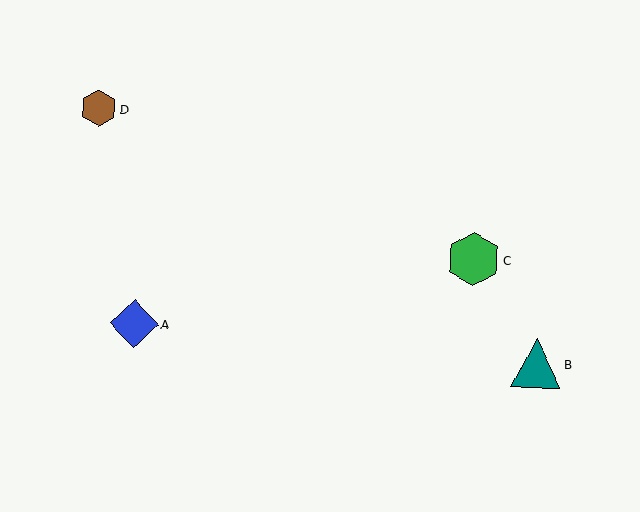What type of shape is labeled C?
Shape C is a green hexagon.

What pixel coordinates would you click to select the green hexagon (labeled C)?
Click at (473, 259) to select the green hexagon C.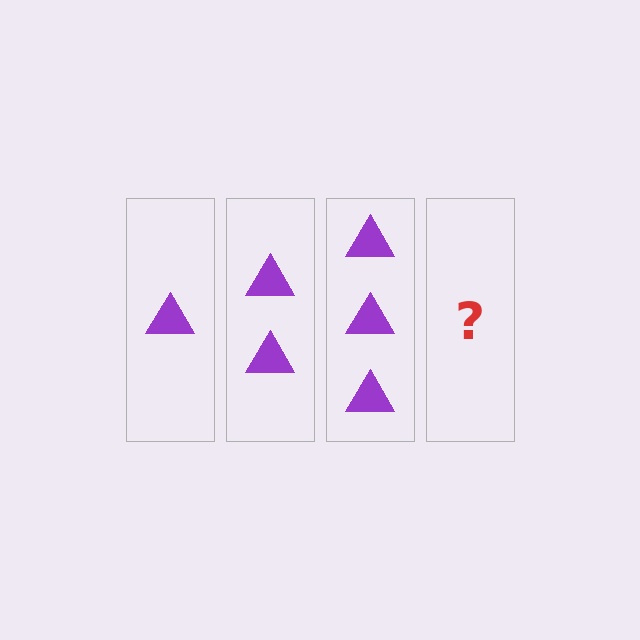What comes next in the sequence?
The next element should be 4 triangles.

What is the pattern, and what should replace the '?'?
The pattern is that each step adds one more triangle. The '?' should be 4 triangles.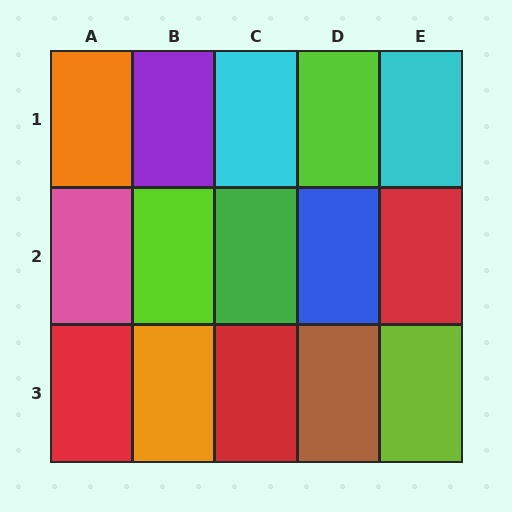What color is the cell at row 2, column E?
Red.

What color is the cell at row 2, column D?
Blue.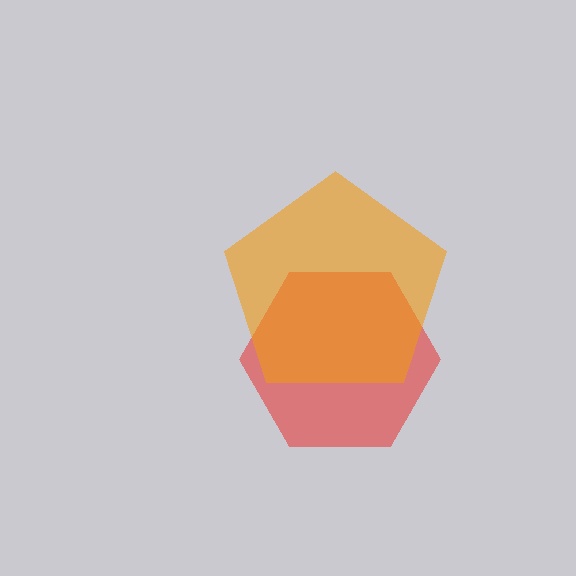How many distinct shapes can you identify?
There are 2 distinct shapes: a red hexagon, an orange pentagon.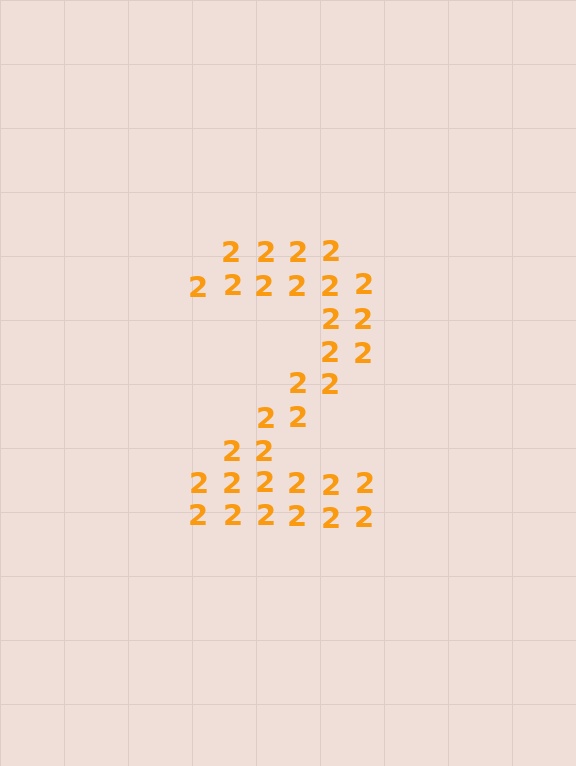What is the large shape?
The large shape is the digit 2.